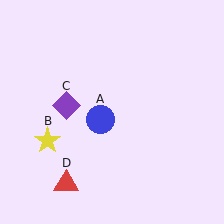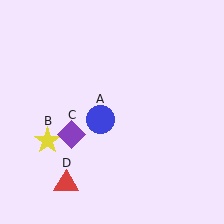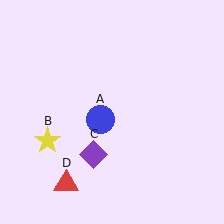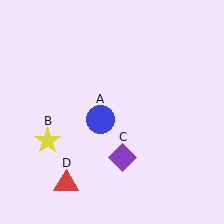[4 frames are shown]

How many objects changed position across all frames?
1 object changed position: purple diamond (object C).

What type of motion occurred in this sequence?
The purple diamond (object C) rotated counterclockwise around the center of the scene.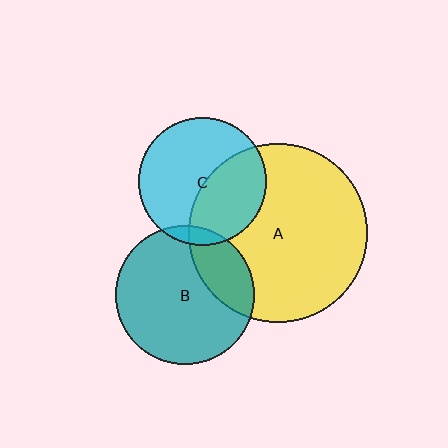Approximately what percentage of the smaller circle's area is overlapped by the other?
Approximately 5%.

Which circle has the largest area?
Circle A (yellow).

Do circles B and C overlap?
Yes.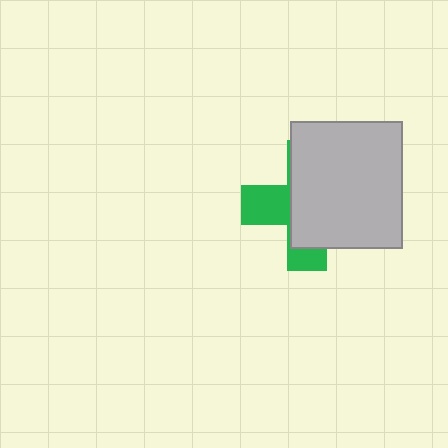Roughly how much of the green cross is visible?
A small part of it is visible (roughly 33%).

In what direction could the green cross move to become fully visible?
The green cross could move left. That would shift it out from behind the light gray rectangle entirely.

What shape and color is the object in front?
The object in front is a light gray rectangle.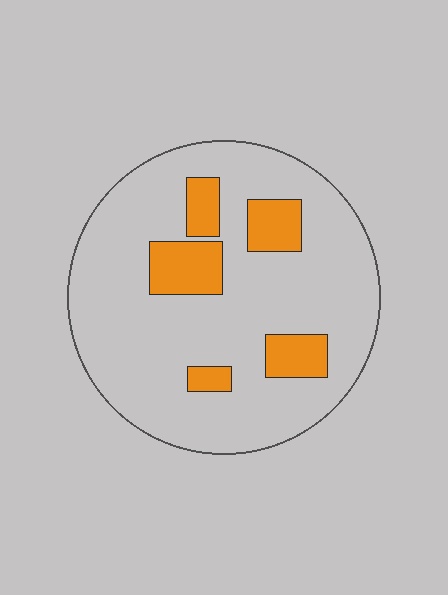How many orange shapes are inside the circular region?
5.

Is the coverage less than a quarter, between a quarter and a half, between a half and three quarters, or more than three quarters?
Less than a quarter.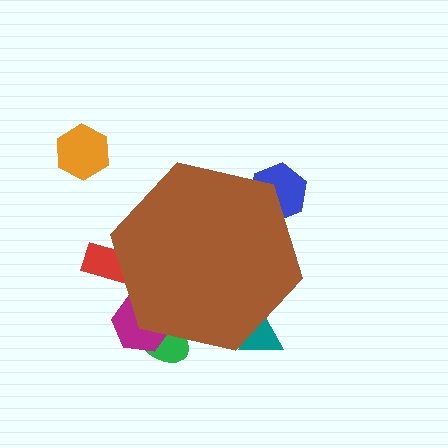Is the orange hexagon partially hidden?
No, the orange hexagon is fully visible.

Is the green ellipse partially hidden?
Yes, the green ellipse is partially hidden behind the brown hexagon.